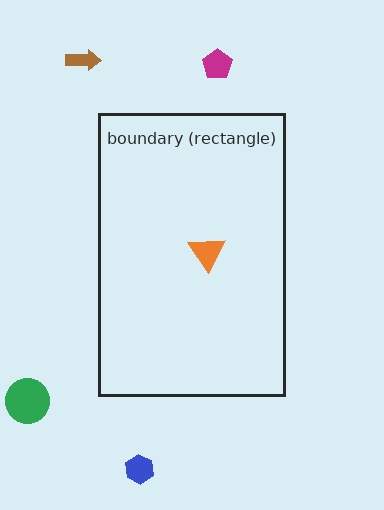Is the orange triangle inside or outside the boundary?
Inside.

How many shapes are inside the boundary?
1 inside, 4 outside.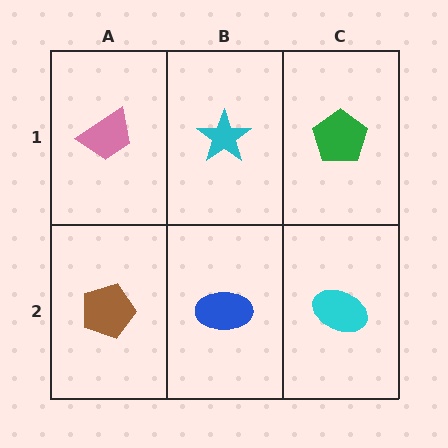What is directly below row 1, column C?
A cyan ellipse.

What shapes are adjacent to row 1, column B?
A blue ellipse (row 2, column B), a pink trapezoid (row 1, column A), a green pentagon (row 1, column C).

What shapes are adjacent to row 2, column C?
A green pentagon (row 1, column C), a blue ellipse (row 2, column B).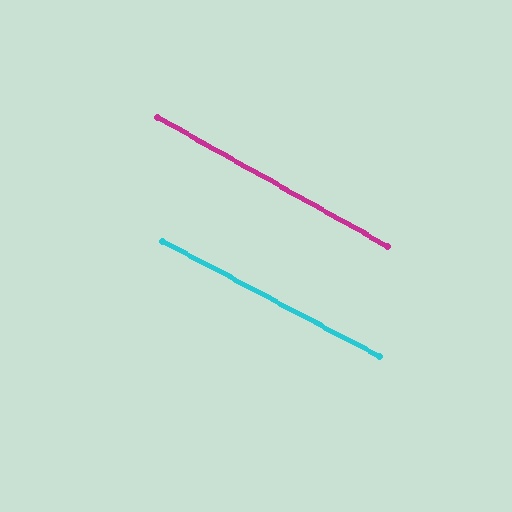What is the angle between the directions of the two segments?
Approximately 1 degree.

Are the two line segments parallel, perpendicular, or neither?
Parallel — their directions differ by only 1.1°.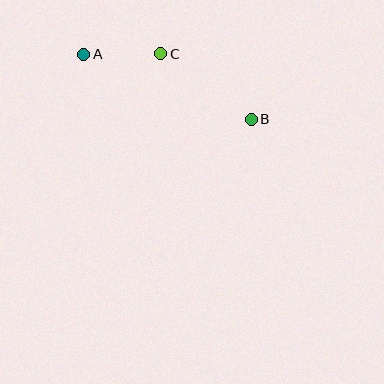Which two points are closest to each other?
Points A and C are closest to each other.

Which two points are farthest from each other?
Points A and B are farthest from each other.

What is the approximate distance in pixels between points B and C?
The distance between B and C is approximately 112 pixels.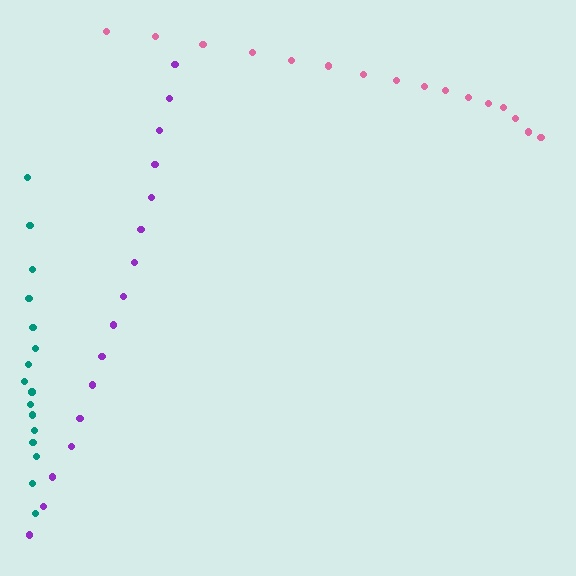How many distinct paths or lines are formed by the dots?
There are 3 distinct paths.